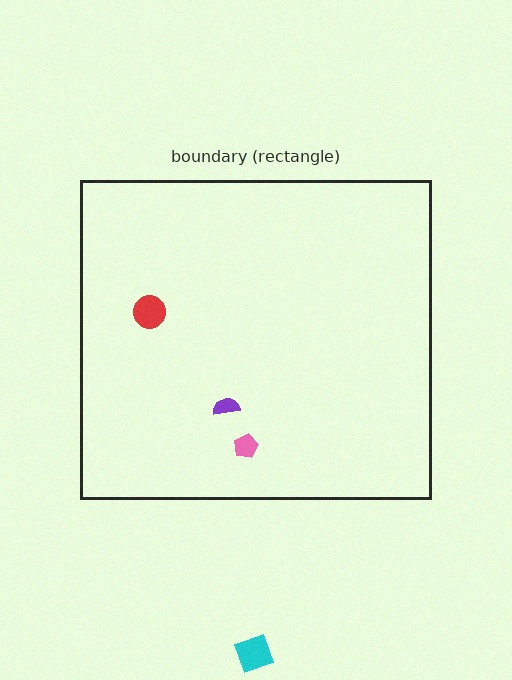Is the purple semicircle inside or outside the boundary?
Inside.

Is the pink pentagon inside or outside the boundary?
Inside.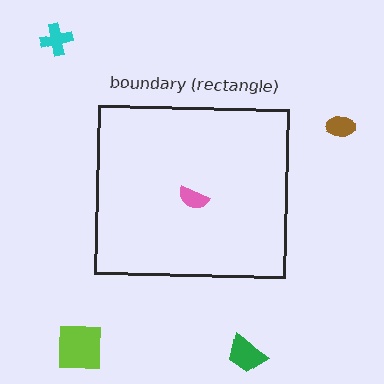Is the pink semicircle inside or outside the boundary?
Inside.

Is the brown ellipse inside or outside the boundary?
Outside.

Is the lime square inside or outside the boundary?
Outside.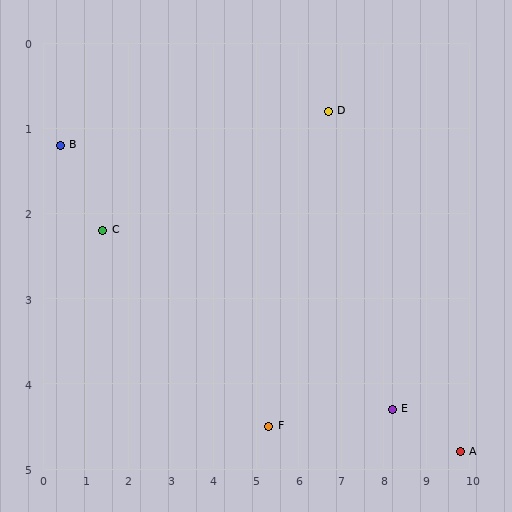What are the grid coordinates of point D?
Point D is at approximately (6.7, 0.8).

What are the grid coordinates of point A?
Point A is at approximately (9.8, 4.8).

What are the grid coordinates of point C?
Point C is at approximately (1.4, 2.2).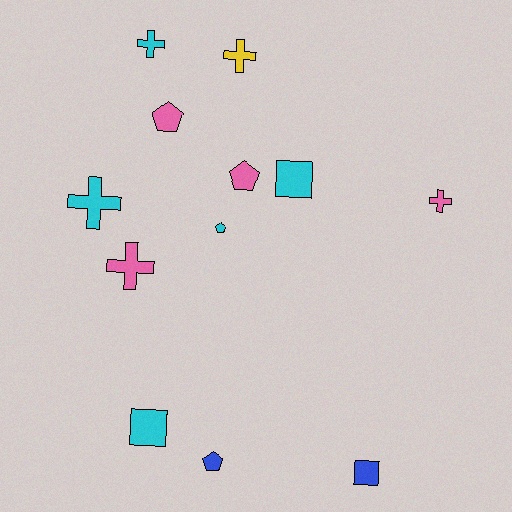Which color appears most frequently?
Cyan, with 5 objects.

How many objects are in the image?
There are 12 objects.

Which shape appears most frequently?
Cross, with 5 objects.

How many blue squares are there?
There is 1 blue square.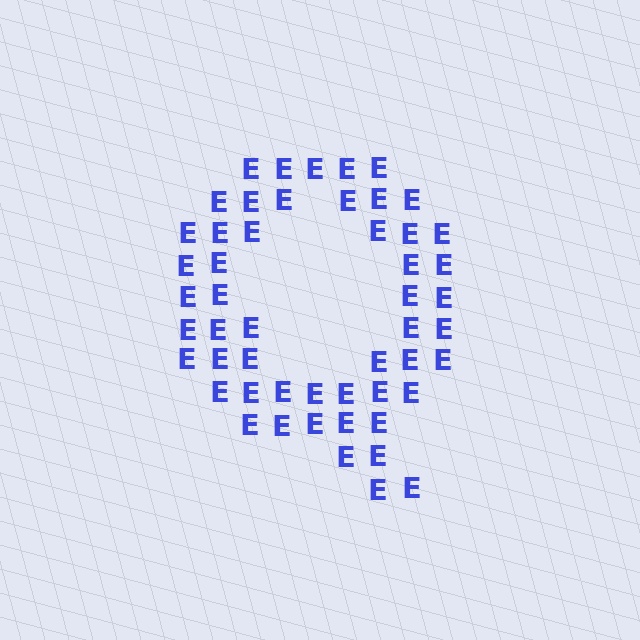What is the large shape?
The large shape is the letter Q.